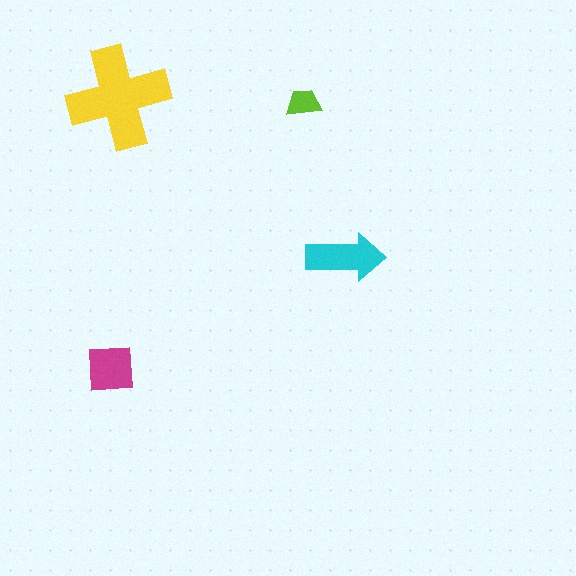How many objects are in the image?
There are 4 objects in the image.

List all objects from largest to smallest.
The yellow cross, the cyan arrow, the magenta square, the lime trapezoid.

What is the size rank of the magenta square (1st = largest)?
3rd.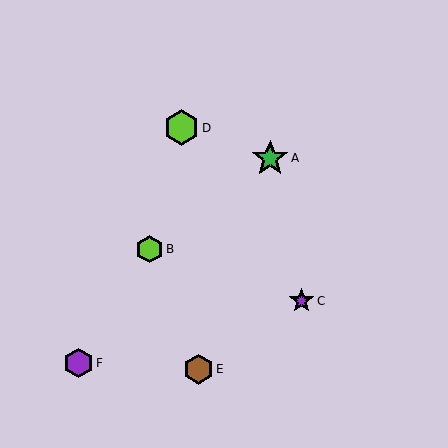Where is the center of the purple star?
The center of the purple star is at (301, 301).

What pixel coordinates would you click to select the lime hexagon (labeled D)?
Click at (181, 128) to select the lime hexagon D.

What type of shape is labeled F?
Shape F is a purple hexagon.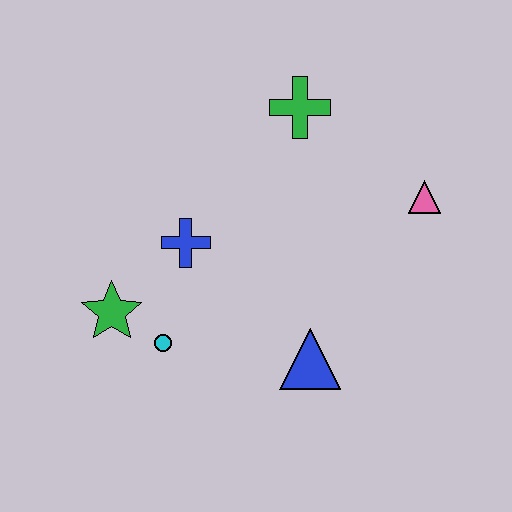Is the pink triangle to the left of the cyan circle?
No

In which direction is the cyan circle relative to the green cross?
The cyan circle is below the green cross.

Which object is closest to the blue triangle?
The cyan circle is closest to the blue triangle.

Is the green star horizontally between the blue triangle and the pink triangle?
No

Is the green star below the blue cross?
Yes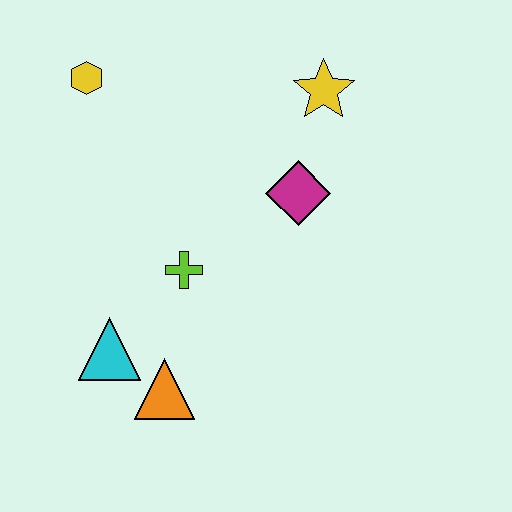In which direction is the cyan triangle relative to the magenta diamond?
The cyan triangle is to the left of the magenta diamond.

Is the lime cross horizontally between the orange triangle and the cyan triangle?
No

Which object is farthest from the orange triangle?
The yellow star is farthest from the orange triangle.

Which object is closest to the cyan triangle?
The orange triangle is closest to the cyan triangle.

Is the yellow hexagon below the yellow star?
No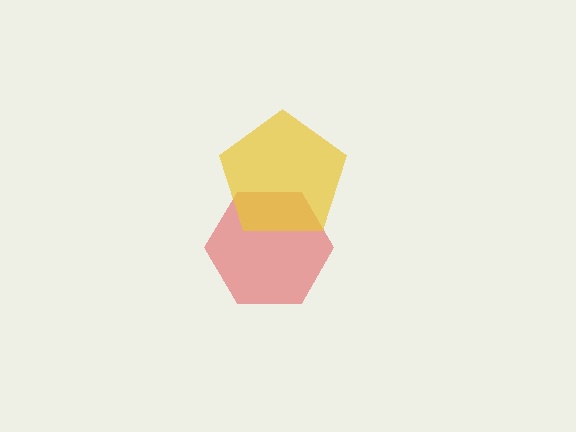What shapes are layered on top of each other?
The layered shapes are: a red hexagon, a yellow pentagon.